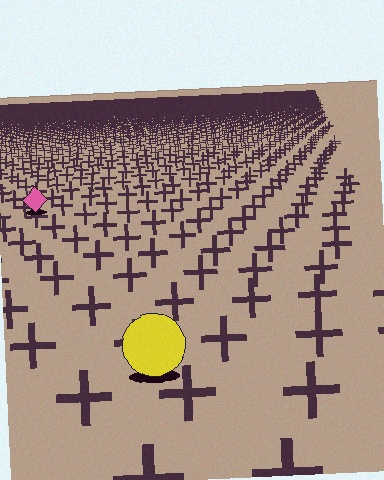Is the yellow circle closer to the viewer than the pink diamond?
Yes. The yellow circle is closer — you can tell from the texture gradient: the ground texture is coarser near it.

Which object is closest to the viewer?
The yellow circle is closest. The texture marks near it are larger and more spread out.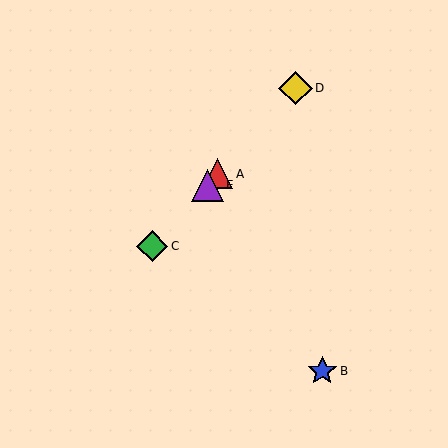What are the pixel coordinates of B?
Object B is at (322, 371).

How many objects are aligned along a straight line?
4 objects (A, C, D, E) are aligned along a straight line.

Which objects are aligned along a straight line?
Objects A, C, D, E are aligned along a straight line.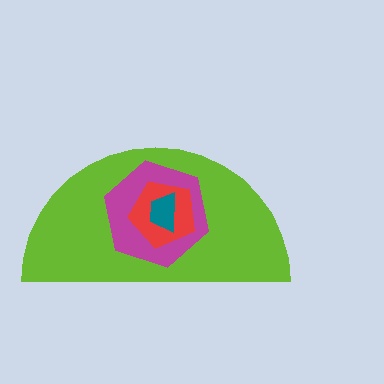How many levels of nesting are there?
4.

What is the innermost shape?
The teal trapezoid.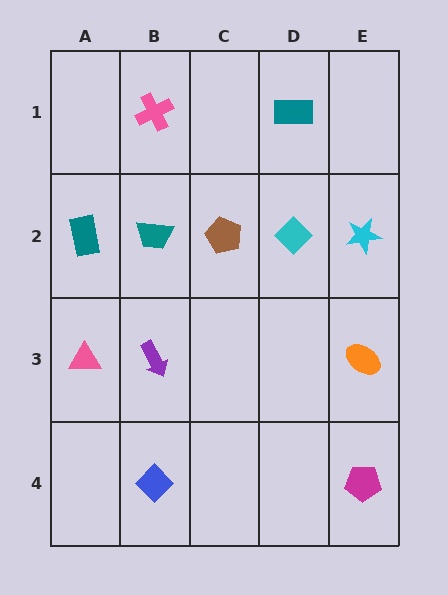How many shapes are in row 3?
3 shapes.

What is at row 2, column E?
A cyan star.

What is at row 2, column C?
A brown pentagon.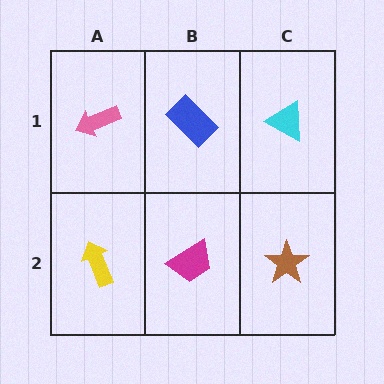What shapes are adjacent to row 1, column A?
A yellow arrow (row 2, column A), a blue rectangle (row 1, column B).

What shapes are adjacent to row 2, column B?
A blue rectangle (row 1, column B), a yellow arrow (row 2, column A), a brown star (row 2, column C).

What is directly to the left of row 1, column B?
A pink arrow.